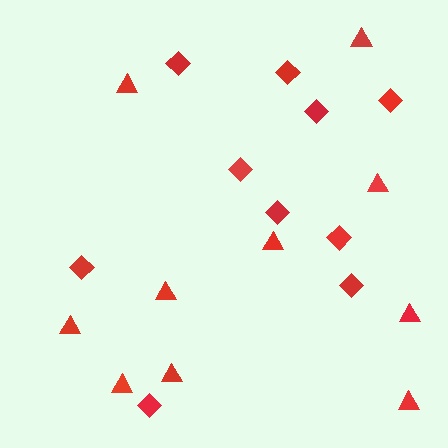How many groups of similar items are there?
There are 2 groups: one group of diamonds (10) and one group of triangles (10).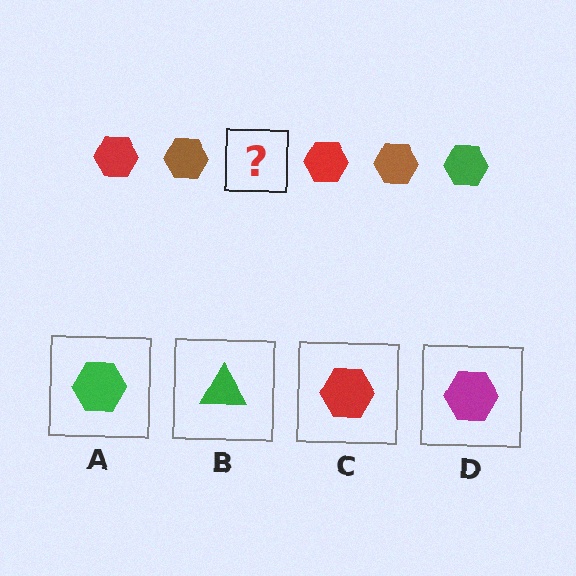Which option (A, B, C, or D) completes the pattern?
A.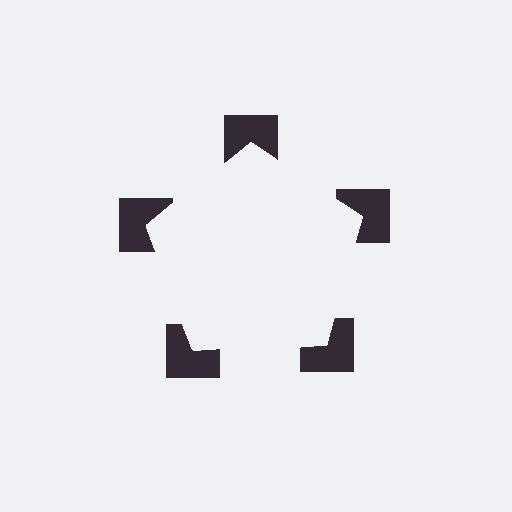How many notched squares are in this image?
There are 5 — one at each vertex of the illusory pentagon.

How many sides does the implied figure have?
5 sides.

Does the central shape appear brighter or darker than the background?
It typically appears slightly brighter than the background, even though no actual brightness change is drawn.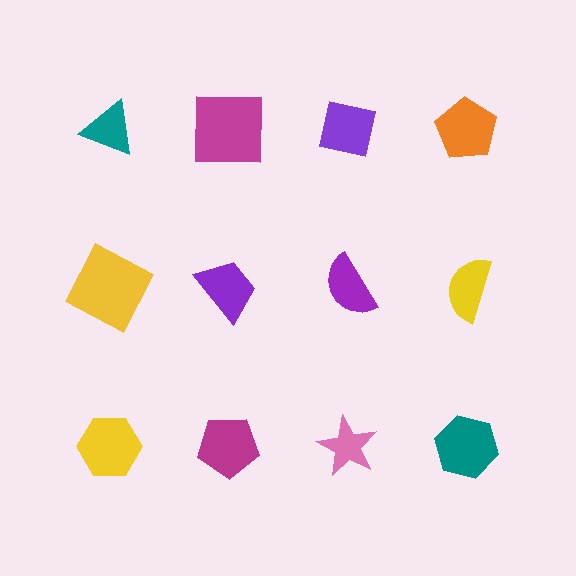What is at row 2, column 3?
A purple semicircle.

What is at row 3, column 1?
A yellow hexagon.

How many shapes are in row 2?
4 shapes.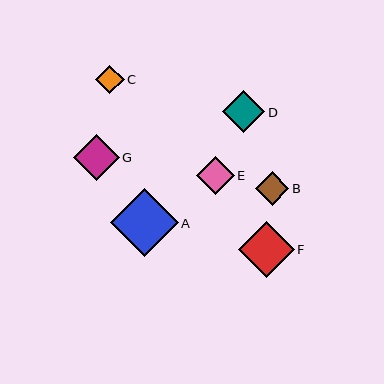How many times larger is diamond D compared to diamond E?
Diamond D is approximately 1.1 times the size of diamond E.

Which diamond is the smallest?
Diamond C is the smallest with a size of approximately 29 pixels.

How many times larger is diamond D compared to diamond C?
Diamond D is approximately 1.5 times the size of diamond C.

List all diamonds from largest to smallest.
From largest to smallest: A, F, G, D, E, B, C.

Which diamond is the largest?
Diamond A is the largest with a size of approximately 68 pixels.